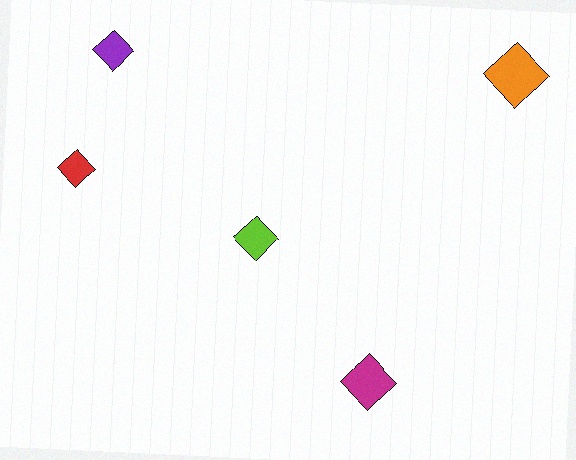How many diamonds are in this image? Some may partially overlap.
There are 5 diamonds.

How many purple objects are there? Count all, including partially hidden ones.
There is 1 purple object.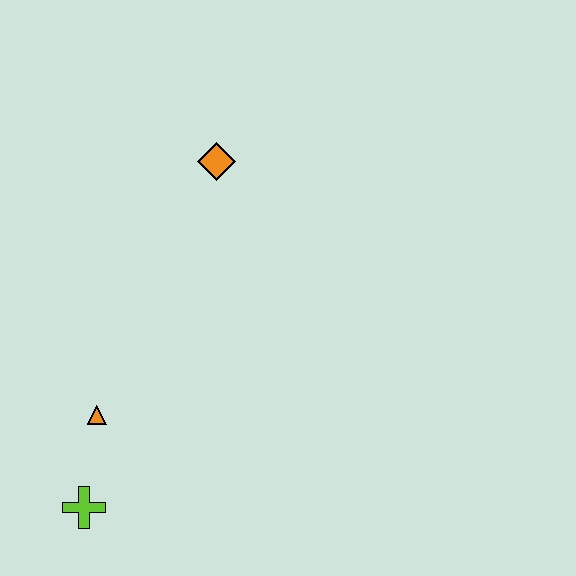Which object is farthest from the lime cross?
The orange diamond is farthest from the lime cross.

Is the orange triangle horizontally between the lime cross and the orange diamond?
Yes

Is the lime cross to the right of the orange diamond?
No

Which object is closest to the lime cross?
The orange triangle is closest to the lime cross.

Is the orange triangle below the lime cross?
No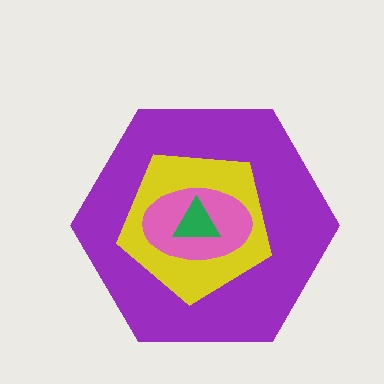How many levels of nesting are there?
4.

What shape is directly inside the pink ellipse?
The green triangle.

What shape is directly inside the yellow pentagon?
The pink ellipse.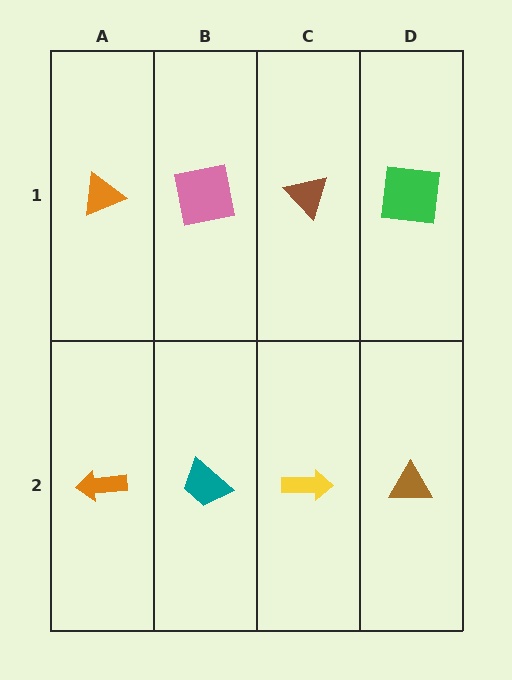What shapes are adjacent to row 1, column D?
A brown triangle (row 2, column D), a brown triangle (row 1, column C).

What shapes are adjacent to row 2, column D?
A green square (row 1, column D), a yellow arrow (row 2, column C).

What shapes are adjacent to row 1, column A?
An orange arrow (row 2, column A), a pink square (row 1, column B).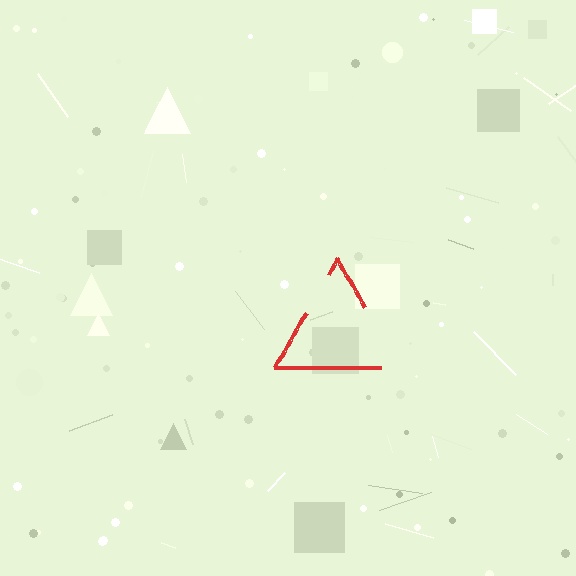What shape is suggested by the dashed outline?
The dashed outline suggests a triangle.